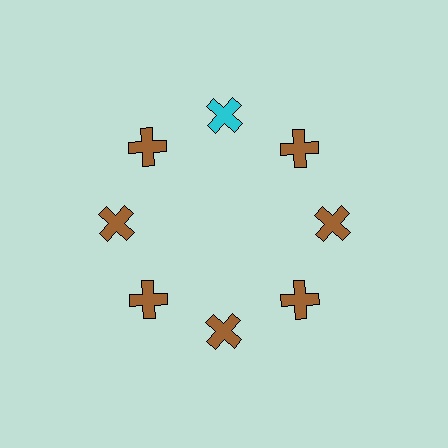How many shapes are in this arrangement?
There are 8 shapes arranged in a ring pattern.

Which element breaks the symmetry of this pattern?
The cyan cross at roughly the 12 o'clock position breaks the symmetry. All other shapes are brown crosses.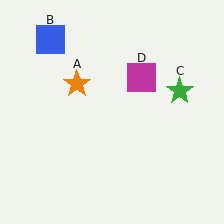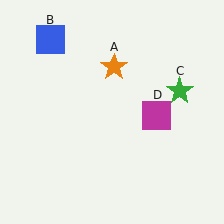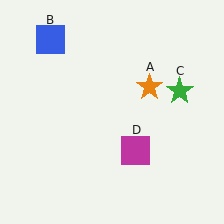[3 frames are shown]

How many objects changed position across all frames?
2 objects changed position: orange star (object A), magenta square (object D).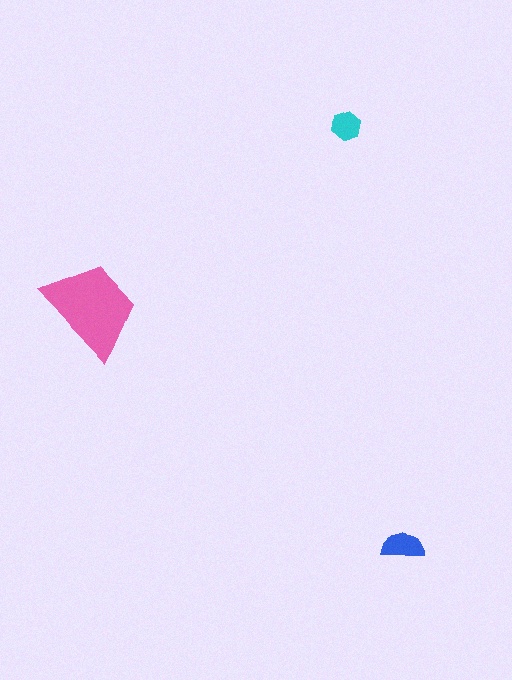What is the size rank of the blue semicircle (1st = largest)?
2nd.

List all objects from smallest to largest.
The cyan hexagon, the blue semicircle, the pink trapezoid.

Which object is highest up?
The cyan hexagon is topmost.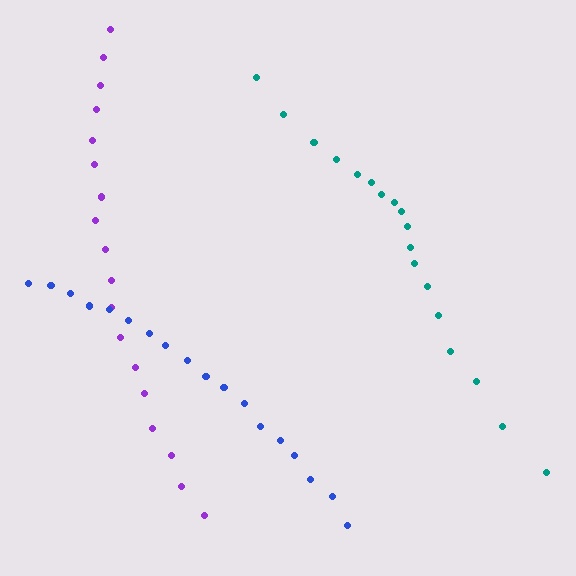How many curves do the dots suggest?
There are 3 distinct paths.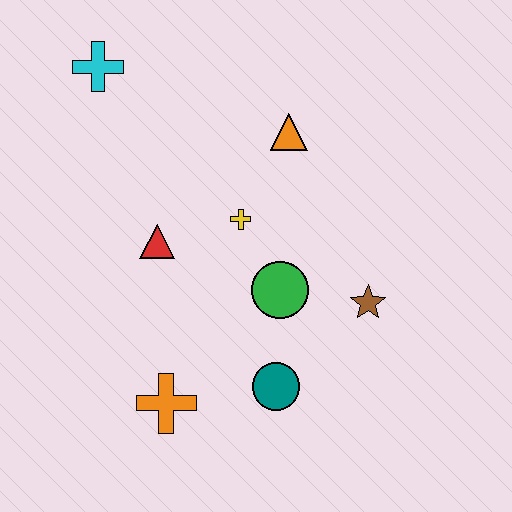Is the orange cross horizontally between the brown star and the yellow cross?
No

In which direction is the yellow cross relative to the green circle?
The yellow cross is above the green circle.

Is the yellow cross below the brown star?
No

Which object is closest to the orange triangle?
The yellow cross is closest to the orange triangle.